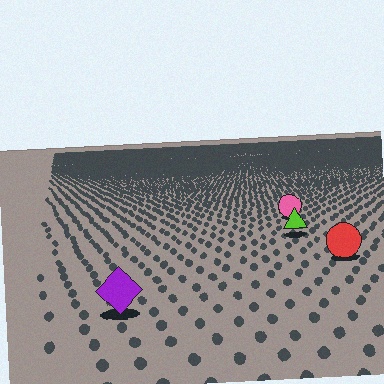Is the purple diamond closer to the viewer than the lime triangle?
Yes. The purple diamond is closer — you can tell from the texture gradient: the ground texture is coarser near it.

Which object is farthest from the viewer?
The pink circle is farthest from the viewer. It appears smaller and the ground texture around it is denser.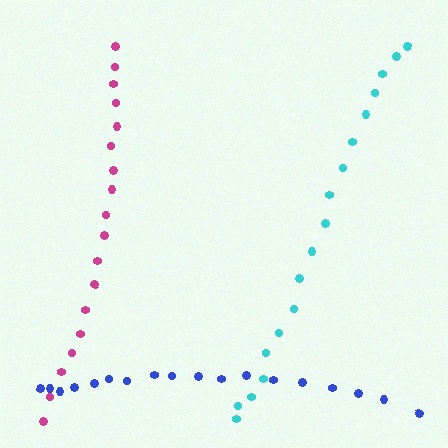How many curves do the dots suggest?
There are 3 distinct paths.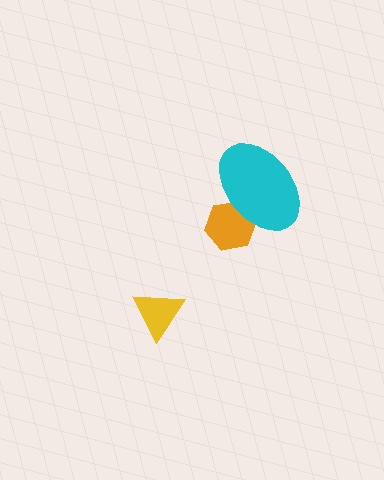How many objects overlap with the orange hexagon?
1 object overlaps with the orange hexagon.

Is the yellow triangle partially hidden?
No, no other shape covers it.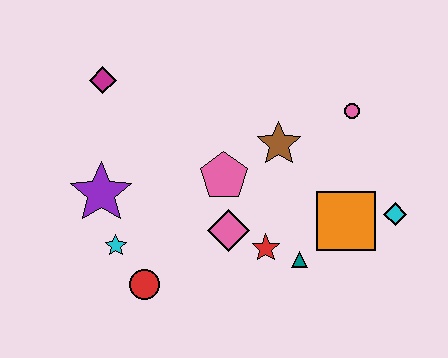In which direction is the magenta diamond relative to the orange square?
The magenta diamond is to the left of the orange square.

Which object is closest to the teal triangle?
The red star is closest to the teal triangle.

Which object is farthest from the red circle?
The pink circle is farthest from the red circle.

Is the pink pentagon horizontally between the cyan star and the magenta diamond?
No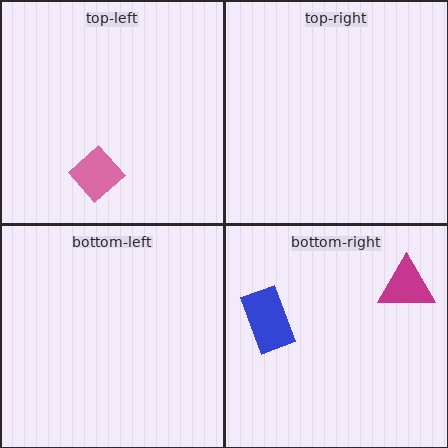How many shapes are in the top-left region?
1.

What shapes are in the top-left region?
The pink diamond.